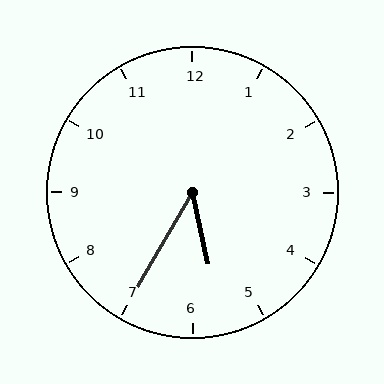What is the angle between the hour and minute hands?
Approximately 42 degrees.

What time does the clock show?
5:35.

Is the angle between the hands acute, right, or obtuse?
It is acute.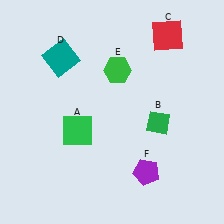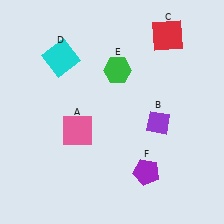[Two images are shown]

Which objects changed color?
A changed from green to pink. B changed from green to purple. D changed from teal to cyan.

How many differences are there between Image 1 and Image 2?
There are 3 differences between the two images.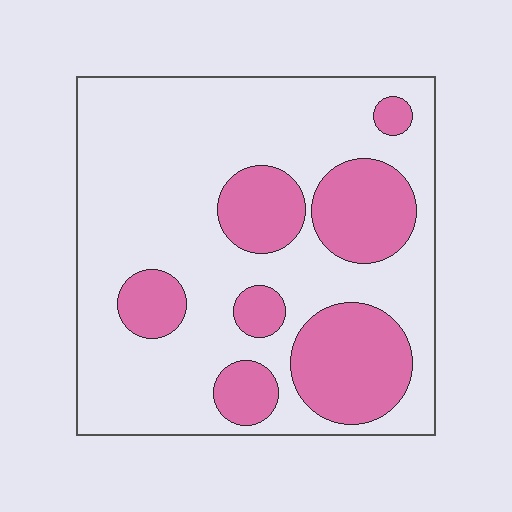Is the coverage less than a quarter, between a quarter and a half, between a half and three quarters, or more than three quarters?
Between a quarter and a half.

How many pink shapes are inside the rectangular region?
7.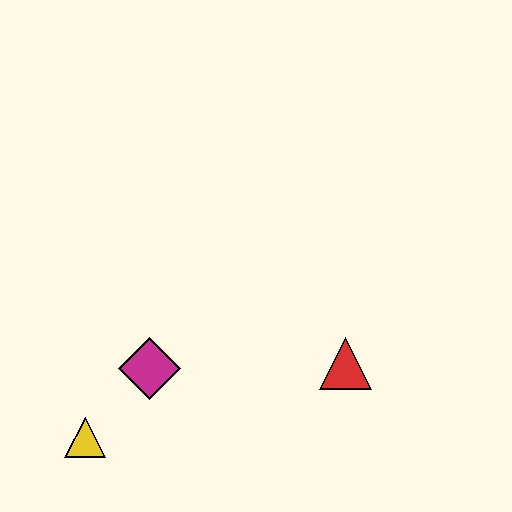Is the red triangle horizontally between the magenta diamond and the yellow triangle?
No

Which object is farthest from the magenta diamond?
The red triangle is farthest from the magenta diamond.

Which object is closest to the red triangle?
The magenta diamond is closest to the red triangle.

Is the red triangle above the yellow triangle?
Yes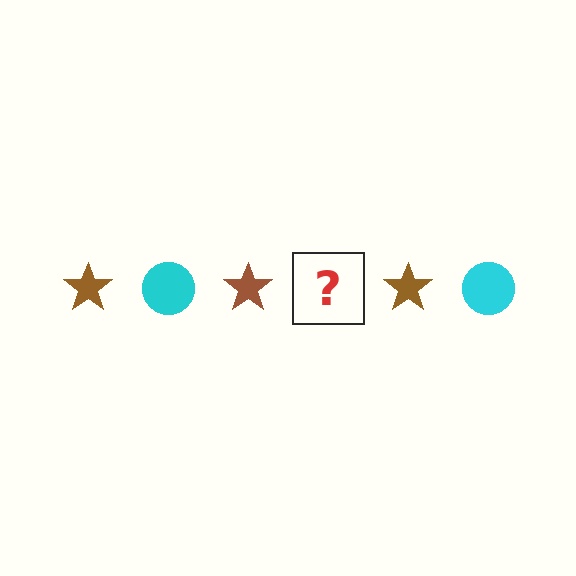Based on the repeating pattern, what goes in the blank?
The blank should be a cyan circle.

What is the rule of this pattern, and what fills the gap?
The rule is that the pattern alternates between brown star and cyan circle. The gap should be filled with a cyan circle.